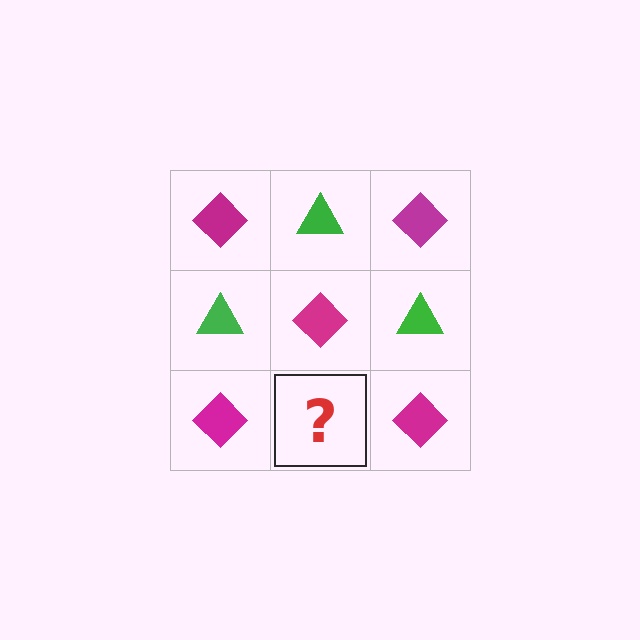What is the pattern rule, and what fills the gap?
The rule is that it alternates magenta diamond and green triangle in a checkerboard pattern. The gap should be filled with a green triangle.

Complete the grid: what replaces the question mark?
The question mark should be replaced with a green triangle.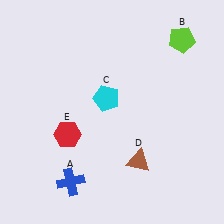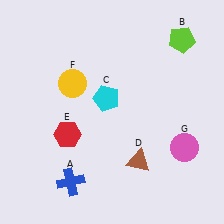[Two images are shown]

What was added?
A yellow circle (F), a pink circle (G) were added in Image 2.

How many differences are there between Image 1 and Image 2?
There are 2 differences between the two images.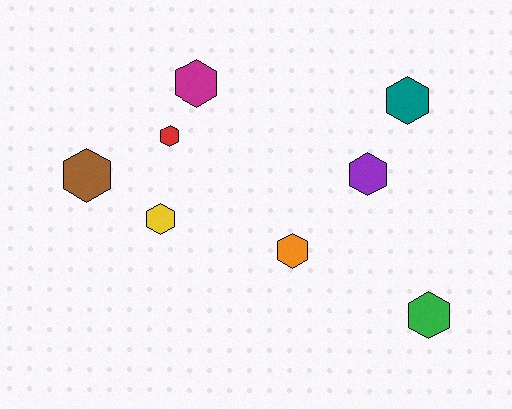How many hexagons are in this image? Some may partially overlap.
There are 8 hexagons.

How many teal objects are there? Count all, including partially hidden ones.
There is 1 teal object.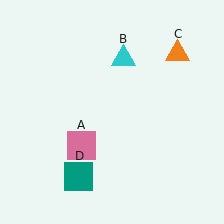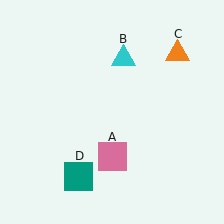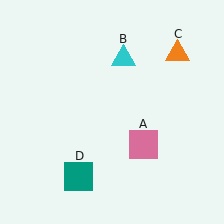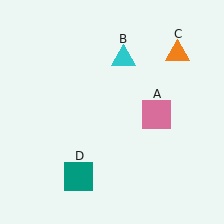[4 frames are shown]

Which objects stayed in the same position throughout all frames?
Cyan triangle (object B) and orange triangle (object C) and teal square (object D) remained stationary.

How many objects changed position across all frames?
1 object changed position: pink square (object A).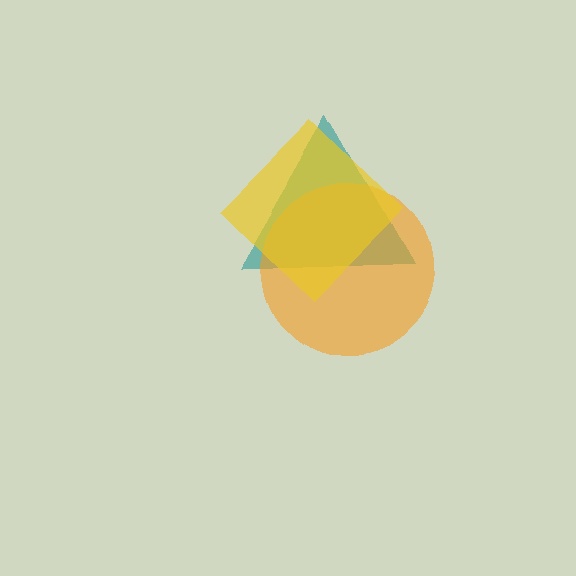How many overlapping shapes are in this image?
There are 3 overlapping shapes in the image.